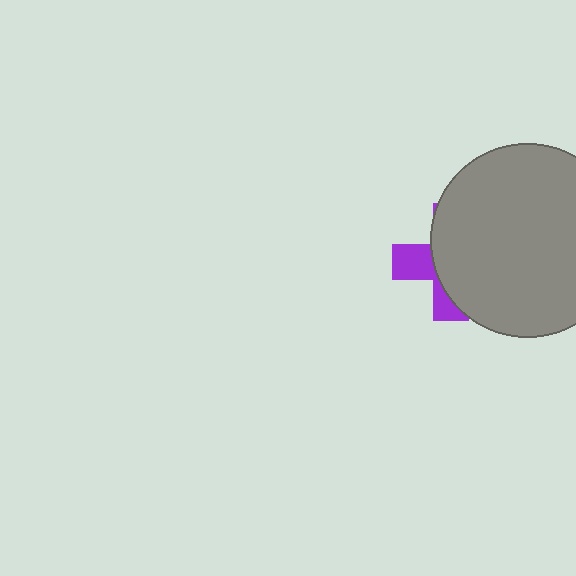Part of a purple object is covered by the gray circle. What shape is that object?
It is a cross.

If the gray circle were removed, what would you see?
You would see the complete purple cross.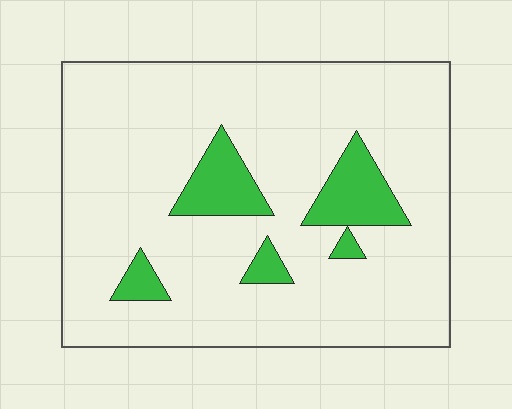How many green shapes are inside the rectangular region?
5.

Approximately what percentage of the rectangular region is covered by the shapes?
Approximately 15%.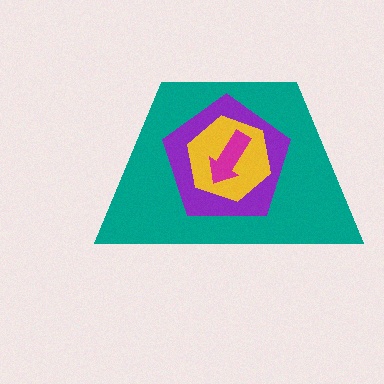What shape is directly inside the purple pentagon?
The yellow hexagon.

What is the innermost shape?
The magenta arrow.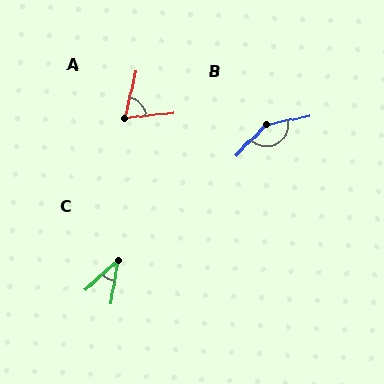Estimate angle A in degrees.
Approximately 70 degrees.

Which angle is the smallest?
C, at approximately 37 degrees.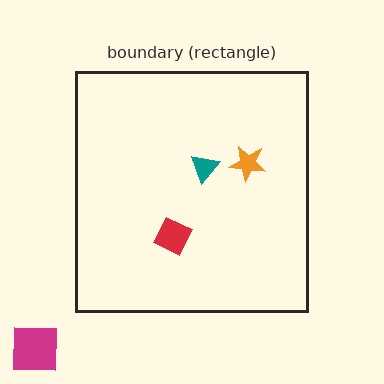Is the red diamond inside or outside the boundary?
Inside.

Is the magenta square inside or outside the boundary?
Outside.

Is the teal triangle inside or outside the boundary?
Inside.